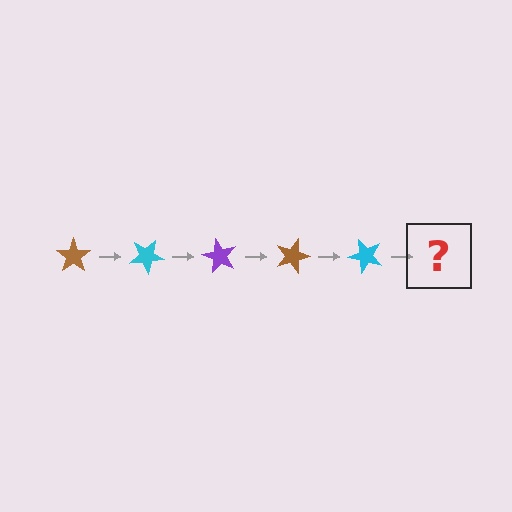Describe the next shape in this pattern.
It should be a purple star, rotated 150 degrees from the start.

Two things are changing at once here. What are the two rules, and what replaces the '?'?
The two rules are that it rotates 30 degrees each step and the color cycles through brown, cyan, and purple. The '?' should be a purple star, rotated 150 degrees from the start.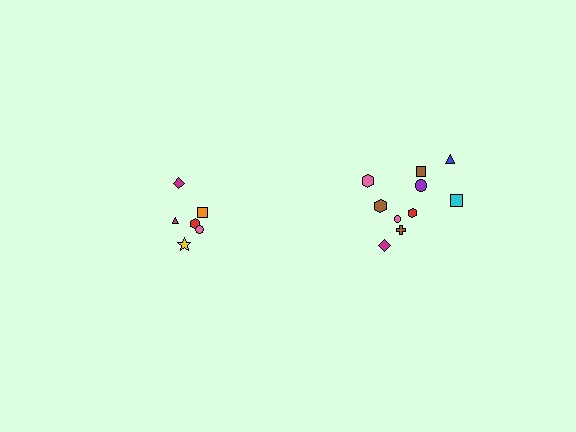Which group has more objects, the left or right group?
The right group.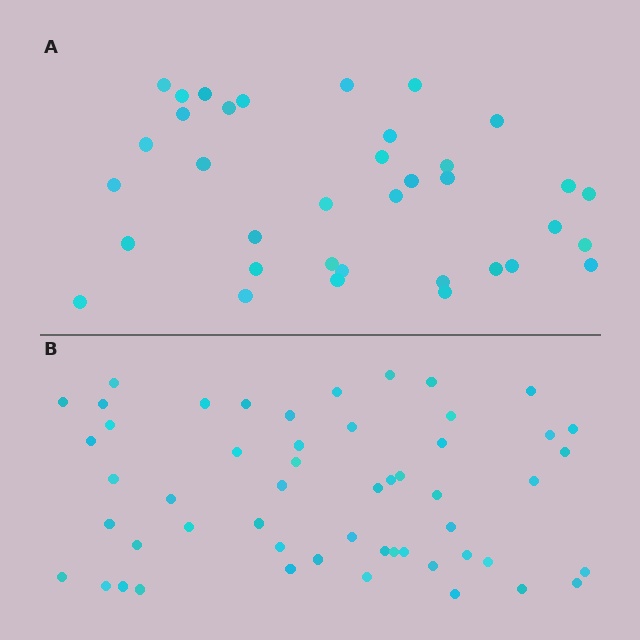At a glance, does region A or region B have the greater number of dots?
Region B (the bottom region) has more dots.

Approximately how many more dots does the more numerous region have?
Region B has approximately 15 more dots than region A.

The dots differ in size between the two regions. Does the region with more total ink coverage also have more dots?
No. Region A has more total ink coverage because its dots are larger, but region B actually contains more individual dots. Total area can be misleading — the number of items is what matters here.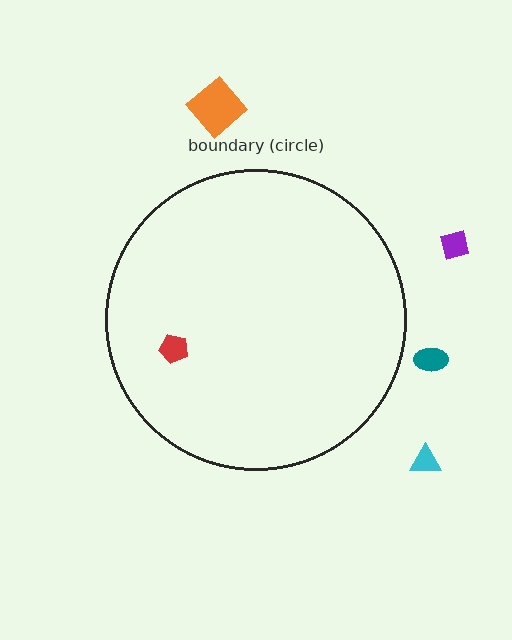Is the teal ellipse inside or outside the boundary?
Outside.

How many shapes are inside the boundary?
1 inside, 4 outside.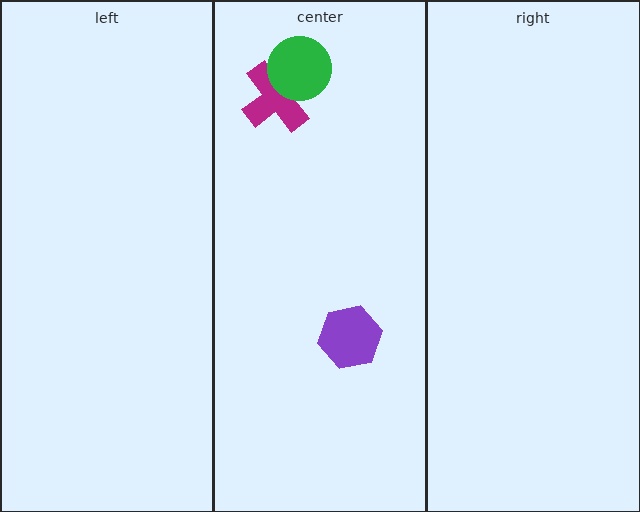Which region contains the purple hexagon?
The center region.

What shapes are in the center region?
The magenta cross, the purple hexagon, the green circle.